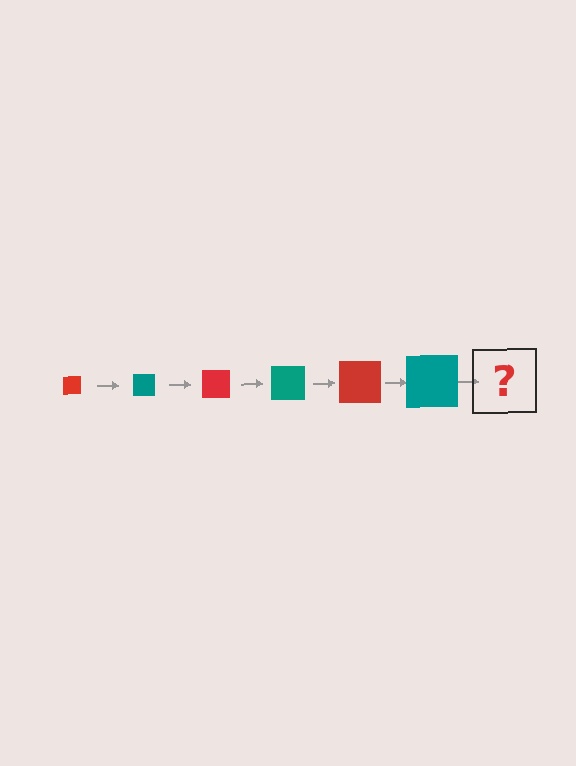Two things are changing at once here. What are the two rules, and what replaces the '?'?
The two rules are that the square grows larger each step and the color cycles through red and teal. The '?' should be a red square, larger than the previous one.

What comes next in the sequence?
The next element should be a red square, larger than the previous one.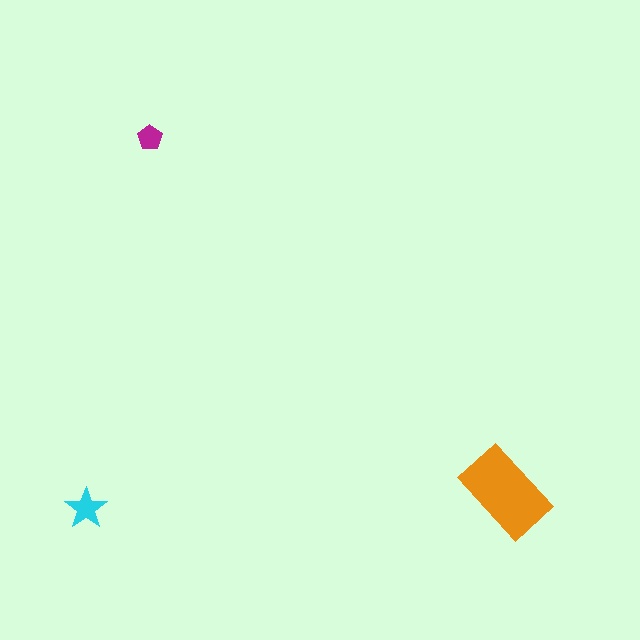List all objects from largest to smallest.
The orange rectangle, the cyan star, the magenta pentagon.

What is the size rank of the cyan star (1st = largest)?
2nd.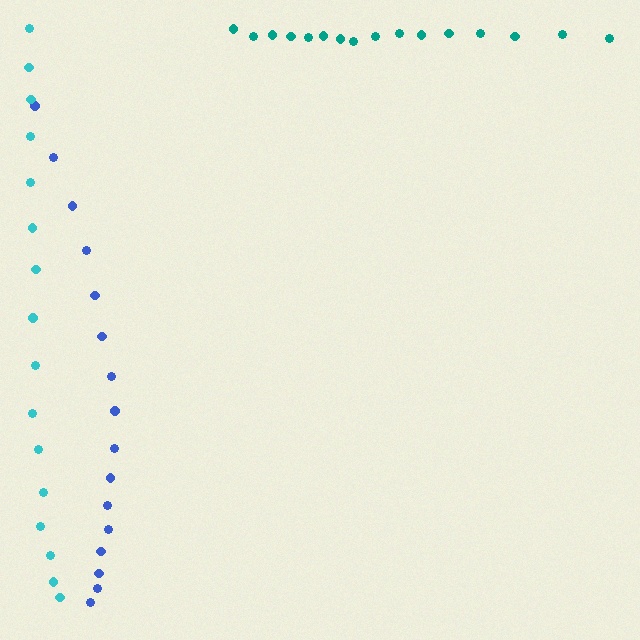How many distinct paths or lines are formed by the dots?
There are 3 distinct paths.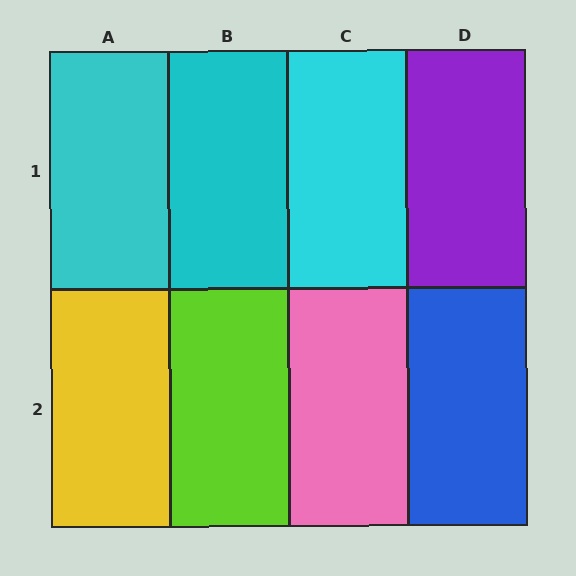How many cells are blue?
1 cell is blue.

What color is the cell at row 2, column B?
Lime.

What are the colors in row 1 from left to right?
Cyan, cyan, cyan, purple.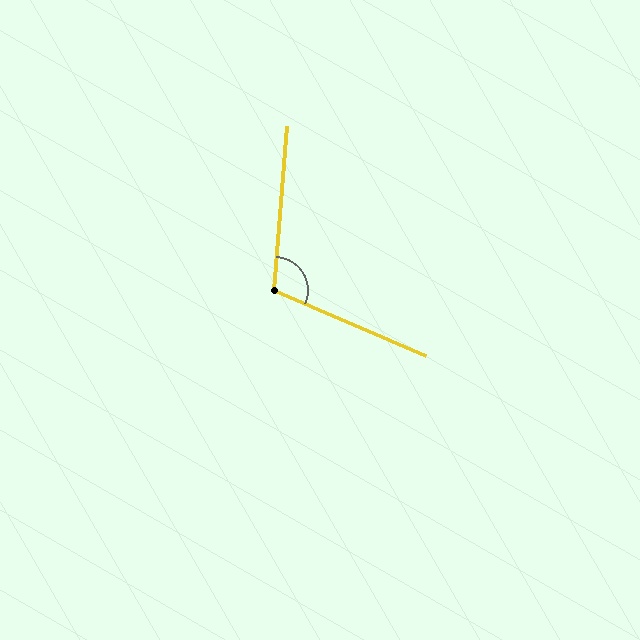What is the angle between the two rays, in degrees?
Approximately 108 degrees.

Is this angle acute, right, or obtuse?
It is obtuse.